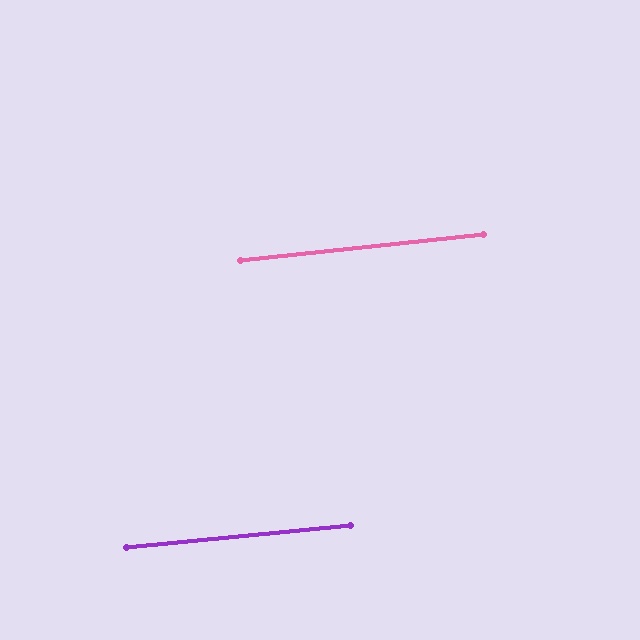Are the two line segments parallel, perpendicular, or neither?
Parallel — their directions differ by only 0.4°.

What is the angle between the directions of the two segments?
Approximately 0 degrees.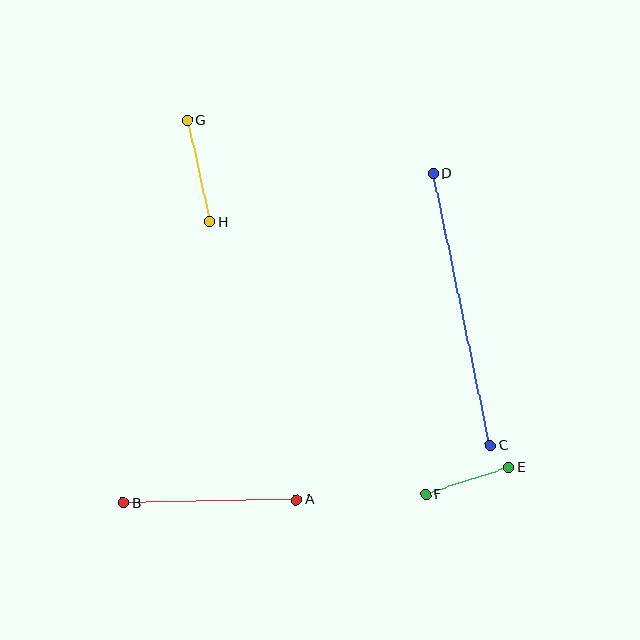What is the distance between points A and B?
The distance is approximately 173 pixels.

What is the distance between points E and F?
The distance is approximately 87 pixels.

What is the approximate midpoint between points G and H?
The midpoint is at approximately (199, 171) pixels.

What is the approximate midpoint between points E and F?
The midpoint is at approximately (467, 481) pixels.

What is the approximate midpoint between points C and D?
The midpoint is at approximately (462, 309) pixels.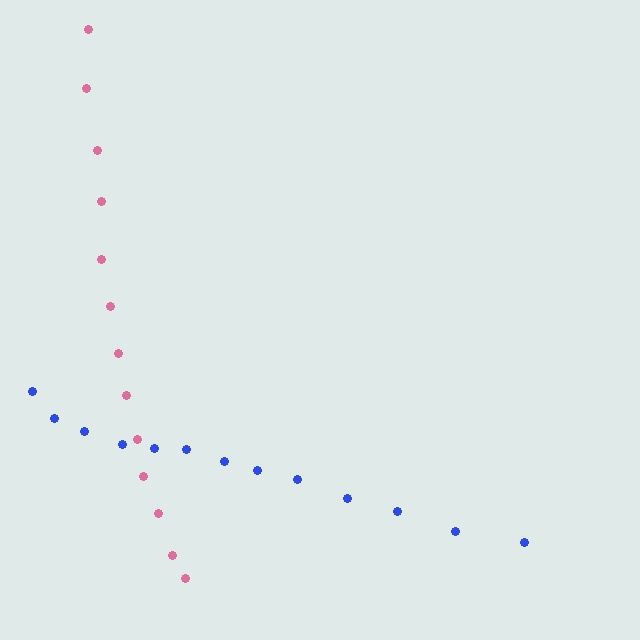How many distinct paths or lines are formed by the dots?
There are 2 distinct paths.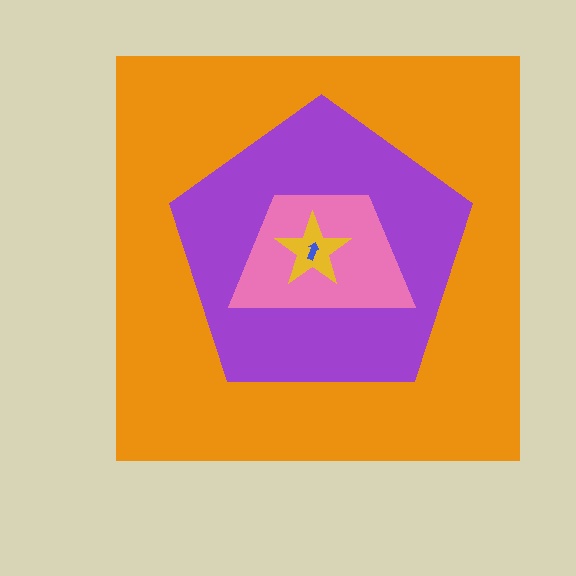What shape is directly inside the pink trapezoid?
The yellow star.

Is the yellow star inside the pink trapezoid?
Yes.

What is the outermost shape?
The orange square.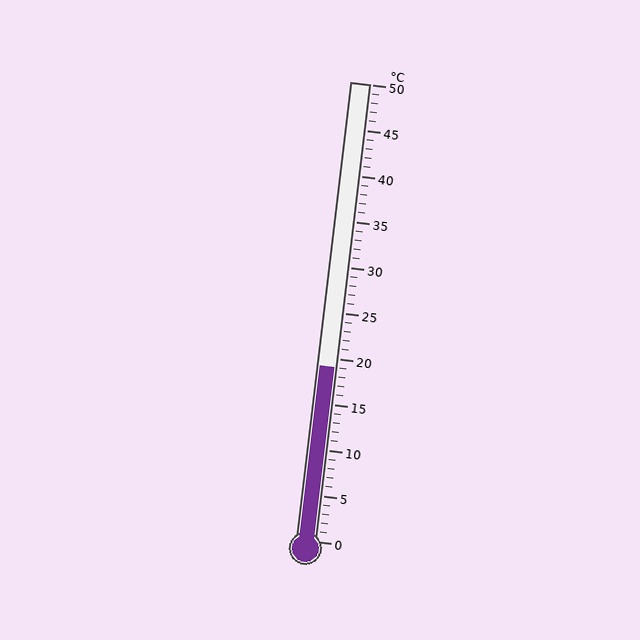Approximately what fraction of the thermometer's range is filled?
The thermometer is filled to approximately 40% of its range.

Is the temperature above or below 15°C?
The temperature is above 15°C.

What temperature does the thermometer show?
The thermometer shows approximately 19°C.